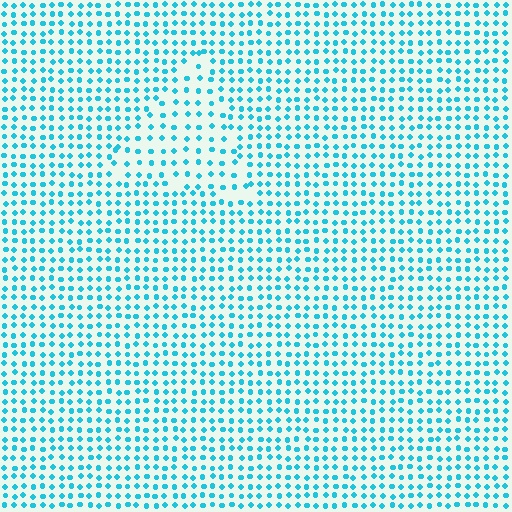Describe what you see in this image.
The image contains small cyan elements arranged at two different densities. A triangle-shaped region is visible where the elements are less densely packed than the surrounding area.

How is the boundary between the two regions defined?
The boundary is defined by a change in element density (approximately 1.6x ratio). All elements are the same color, size, and shape.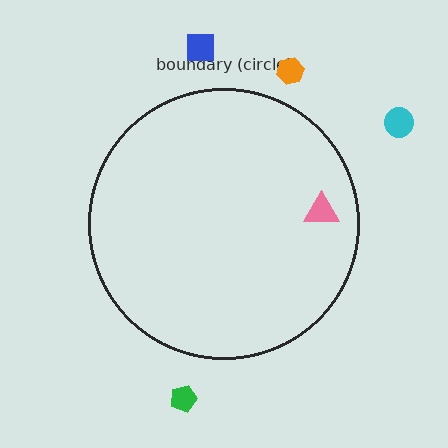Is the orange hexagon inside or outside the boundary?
Outside.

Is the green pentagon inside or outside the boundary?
Outside.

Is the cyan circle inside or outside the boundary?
Outside.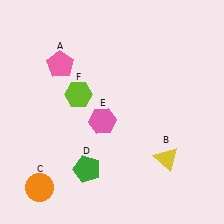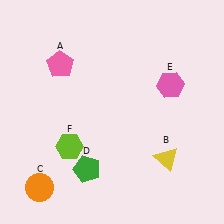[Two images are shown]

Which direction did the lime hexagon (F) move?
The lime hexagon (F) moved down.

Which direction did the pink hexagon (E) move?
The pink hexagon (E) moved right.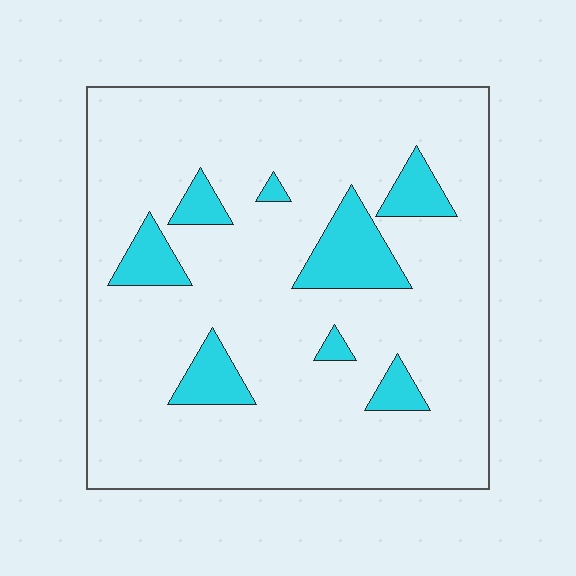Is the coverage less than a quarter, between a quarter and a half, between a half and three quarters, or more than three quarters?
Less than a quarter.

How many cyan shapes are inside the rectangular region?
8.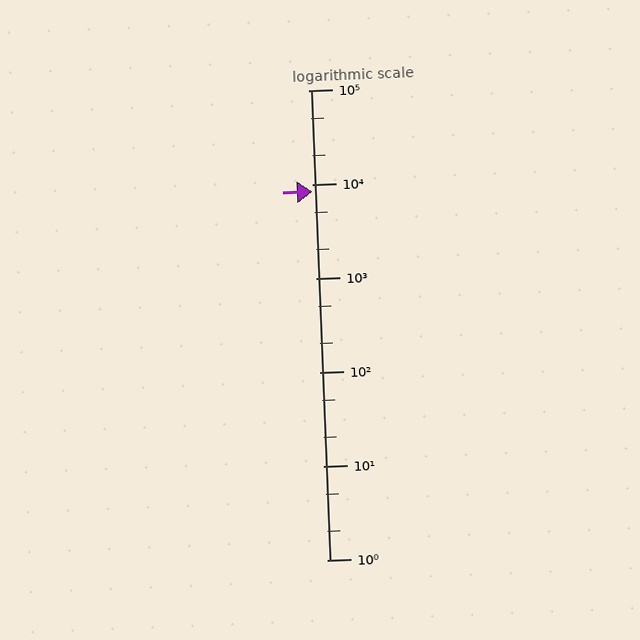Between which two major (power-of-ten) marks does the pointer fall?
The pointer is between 1000 and 10000.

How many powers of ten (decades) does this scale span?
The scale spans 5 decades, from 1 to 100000.